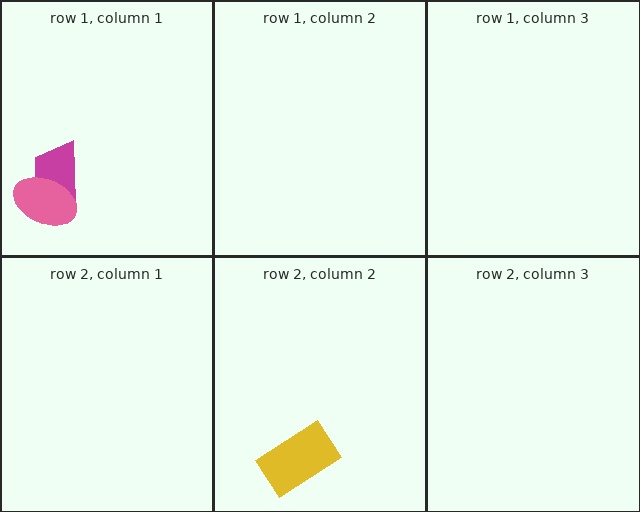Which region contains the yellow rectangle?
The row 2, column 2 region.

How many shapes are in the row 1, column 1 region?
2.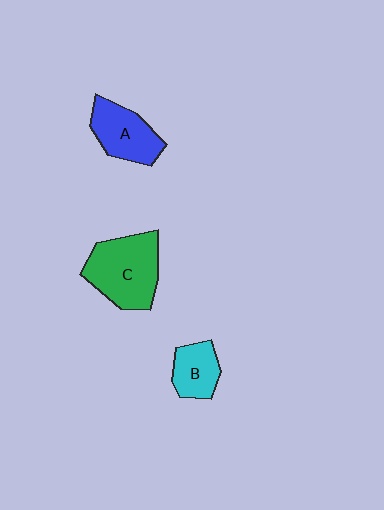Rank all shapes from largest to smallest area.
From largest to smallest: C (green), A (blue), B (cyan).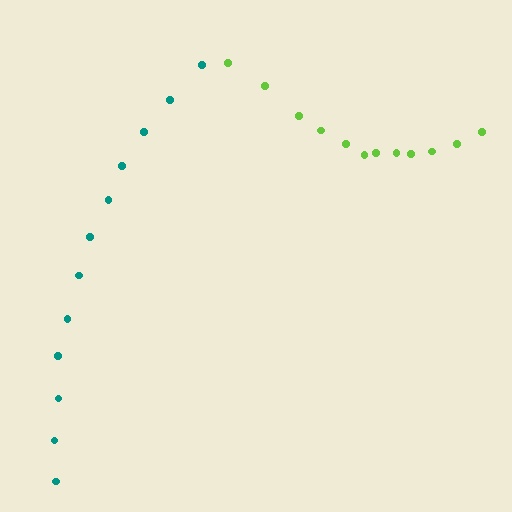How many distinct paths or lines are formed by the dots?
There are 2 distinct paths.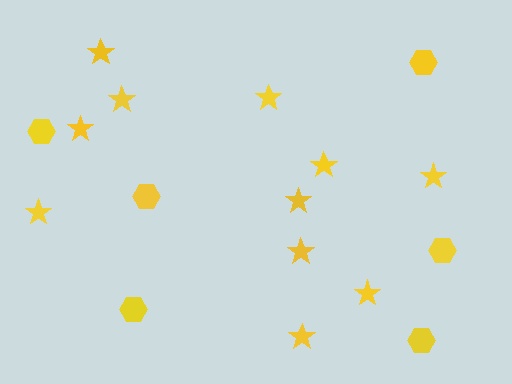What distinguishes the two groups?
There are 2 groups: one group of hexagons (6) and one group of stars (11).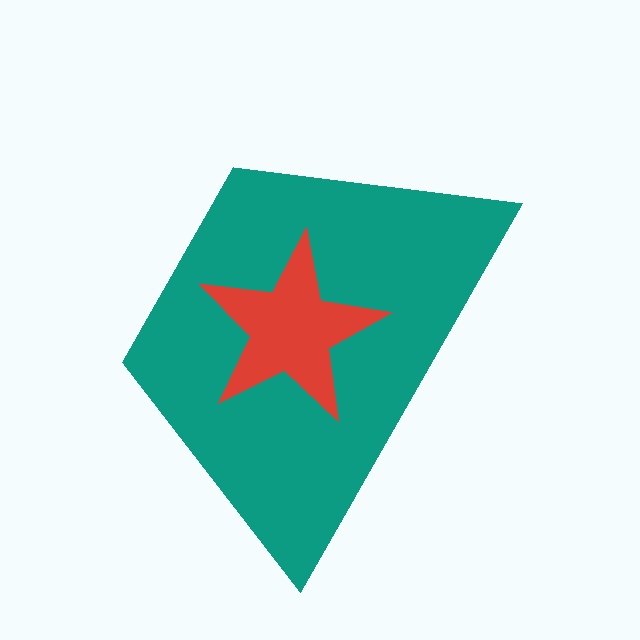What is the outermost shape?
The teal trapezoid.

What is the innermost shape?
The red star.